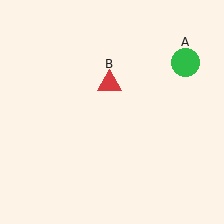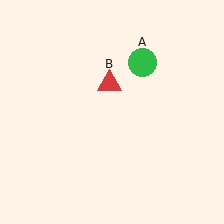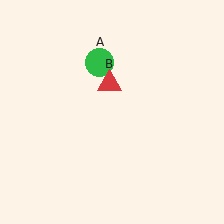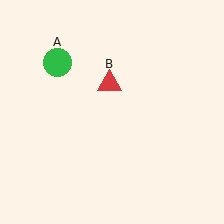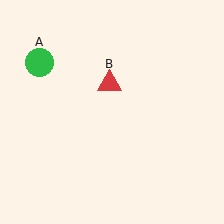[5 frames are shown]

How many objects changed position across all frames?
1 object changed position: green circle (object A).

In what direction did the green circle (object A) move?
The green circle (object A) moved left.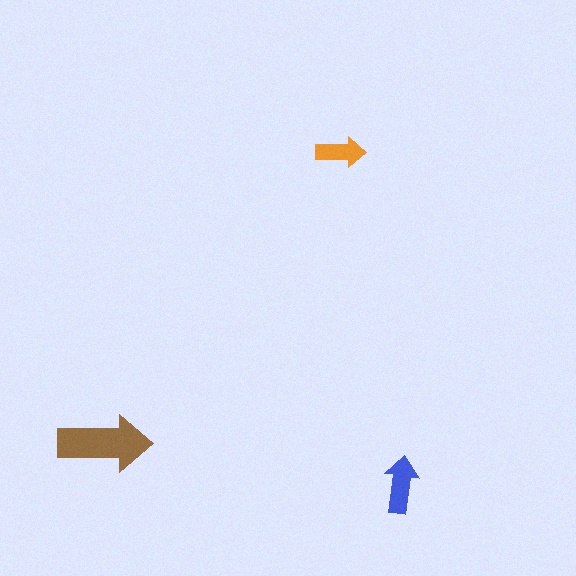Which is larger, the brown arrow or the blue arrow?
The brown one.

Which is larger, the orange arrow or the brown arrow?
The brown one.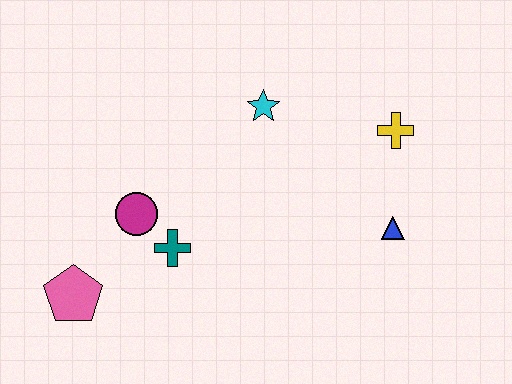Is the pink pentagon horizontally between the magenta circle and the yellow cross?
No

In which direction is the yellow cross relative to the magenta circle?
The yellow cross is to the right of the magenta circle.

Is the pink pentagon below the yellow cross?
Yes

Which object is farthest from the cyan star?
The pink pentagon is farthest from the cyan star.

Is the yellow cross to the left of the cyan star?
No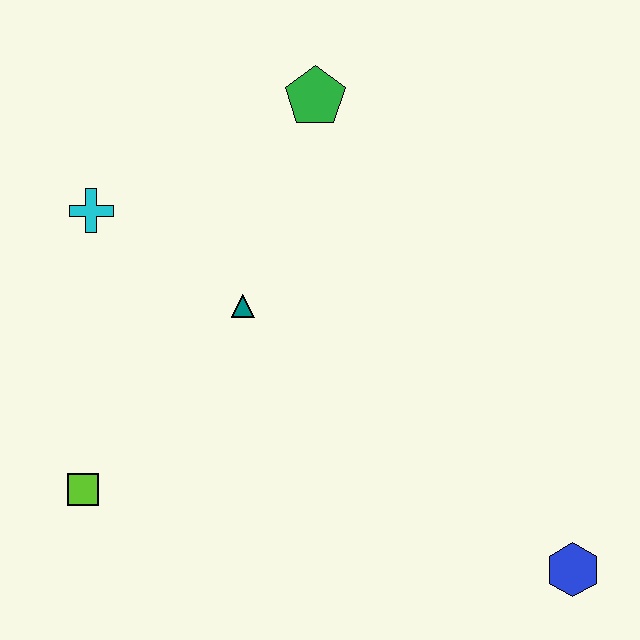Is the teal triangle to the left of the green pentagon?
Yes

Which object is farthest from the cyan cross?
The blue hexagon is farthest from the cyan cross.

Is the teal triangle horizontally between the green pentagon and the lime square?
Yes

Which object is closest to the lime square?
The teal triangle is closest to the lime square.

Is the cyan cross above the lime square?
Yes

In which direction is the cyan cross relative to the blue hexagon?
The cyan cross is to the left of the blue hexagon.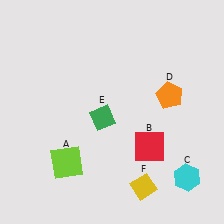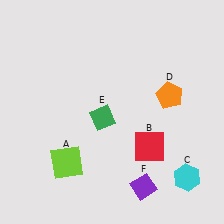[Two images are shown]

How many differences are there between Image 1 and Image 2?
There is 1 difference between the two images.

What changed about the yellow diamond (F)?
In Image 1, F is yellow. In Image 2, it changed to purple.